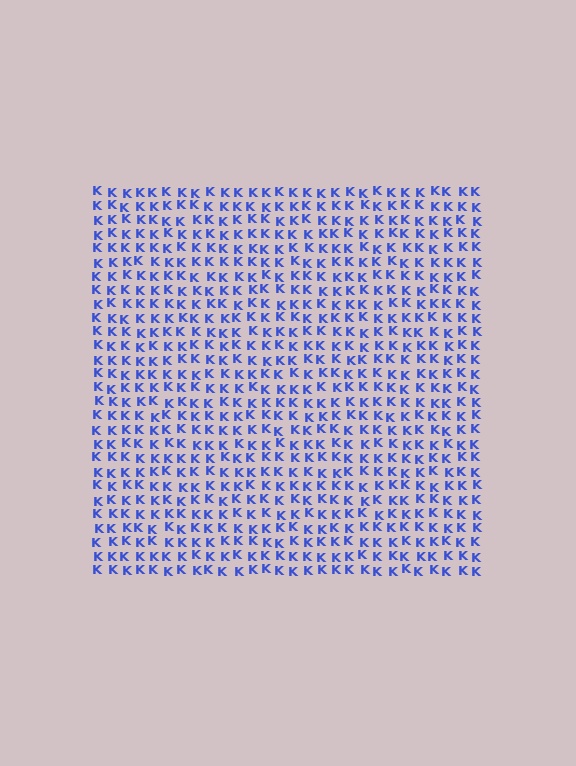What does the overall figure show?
The overall figure shows a square.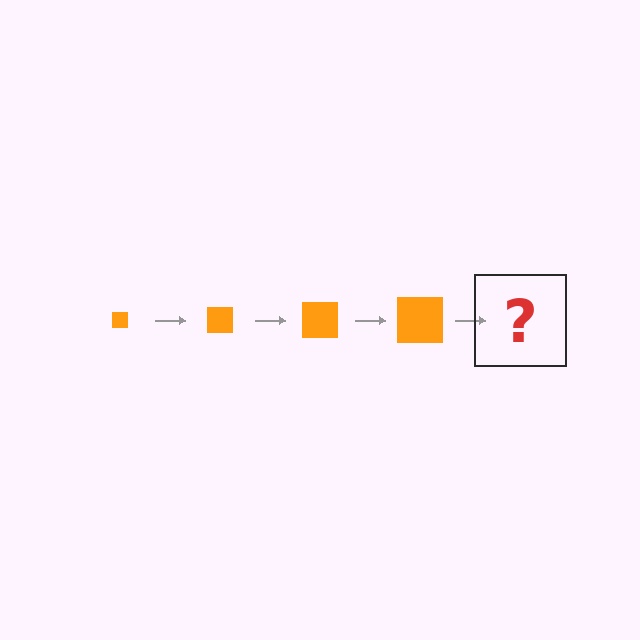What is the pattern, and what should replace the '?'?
The pattern is that the square gets progressively larger each step. The '?' should be an orange square, larger than the previous one.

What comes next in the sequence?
The next element should be an orange square, larger than the previous one.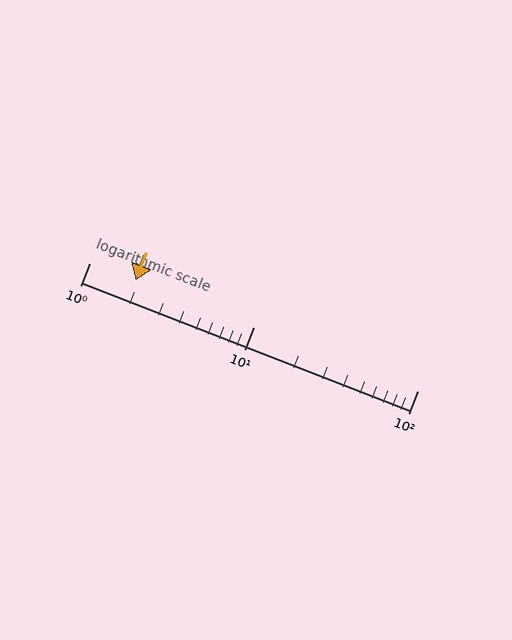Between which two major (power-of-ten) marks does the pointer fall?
The pointer is between 1 and 10.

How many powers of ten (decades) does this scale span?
The scale spans 2 decades, from 1 to 100.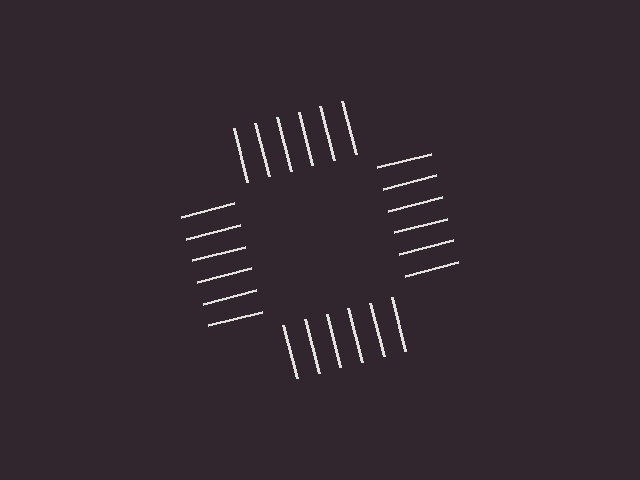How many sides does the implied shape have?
4 sides — the line-ends trace a square.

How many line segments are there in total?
24 — 6 along each of the 4 edges.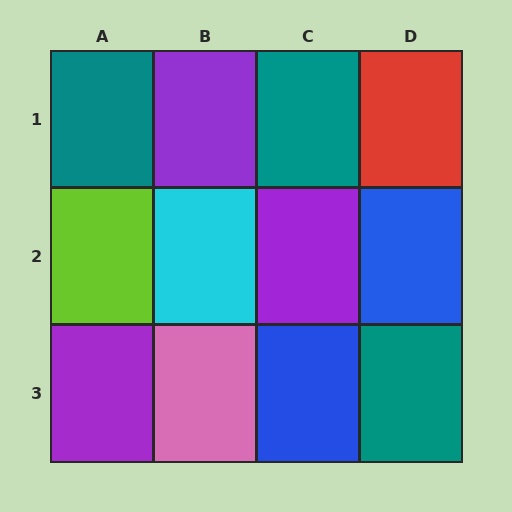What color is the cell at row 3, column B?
Pink.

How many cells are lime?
1 cell is lime.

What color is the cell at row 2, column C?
Purple.